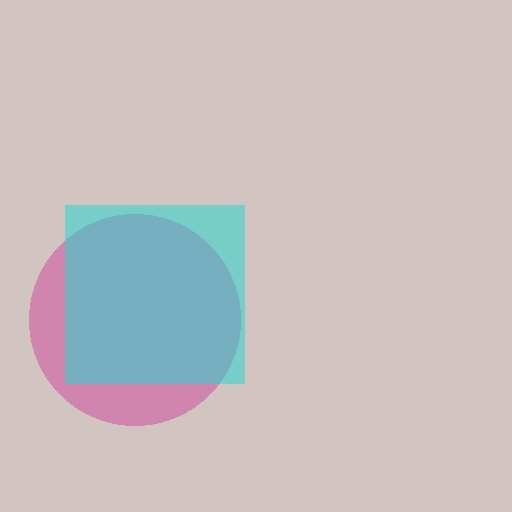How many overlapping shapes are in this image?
There are 2 overlapping shapes in the image.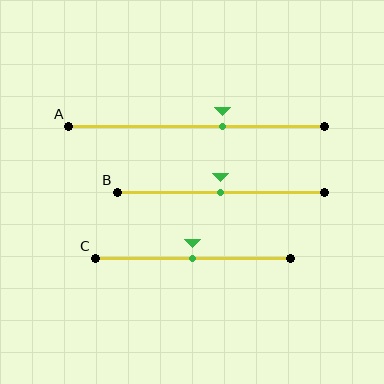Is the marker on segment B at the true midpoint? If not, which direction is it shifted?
Yes, the marker on segment B is at the true midpoint.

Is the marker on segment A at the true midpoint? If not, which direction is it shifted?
No, the marker on segment A is shifted to the right by about 10% of the segment length.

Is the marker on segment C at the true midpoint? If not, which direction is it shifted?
Yes, the marker on segment C is at the true midpoint.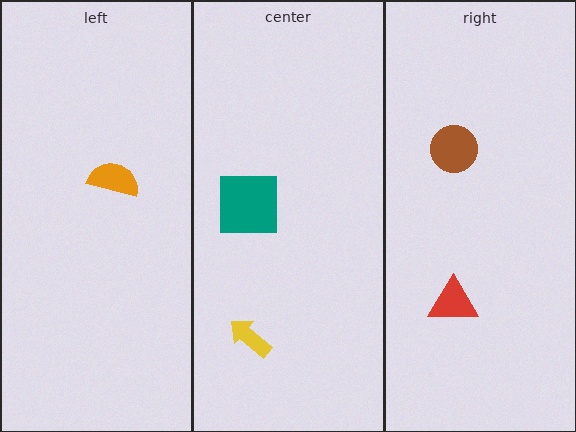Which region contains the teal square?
The center region.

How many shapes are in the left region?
1.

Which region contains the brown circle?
The right region.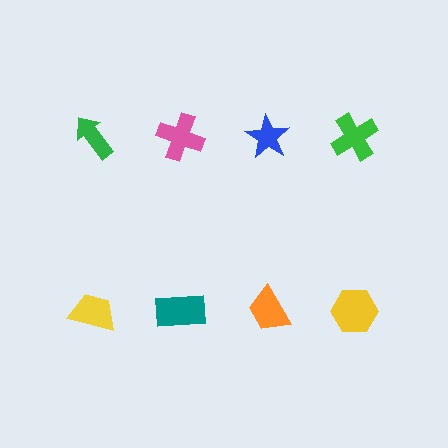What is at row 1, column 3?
A blue star.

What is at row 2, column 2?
A teal rectangle.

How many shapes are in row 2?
4 shapes.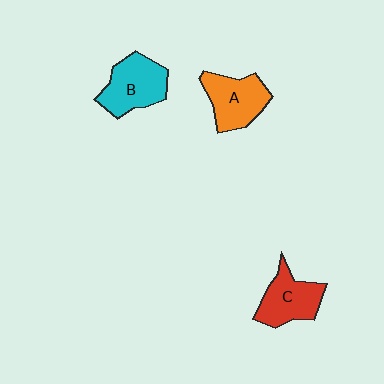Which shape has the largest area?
Shape B (cyan).